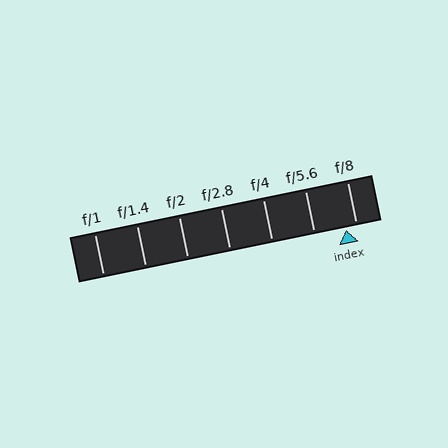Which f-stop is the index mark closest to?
The index mark is closest to f/8.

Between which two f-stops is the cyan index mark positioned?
The index mark is between f/5.6 and f/8.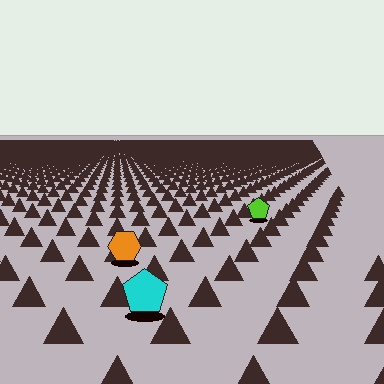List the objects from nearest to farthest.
From nearest to farthest: the cyan pentagon, the orange hexagon, the lime pentagon.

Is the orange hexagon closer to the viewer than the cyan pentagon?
No. The cyan pentagon is closer — you can tell from the texture gradient: the ground texture is coarser near it.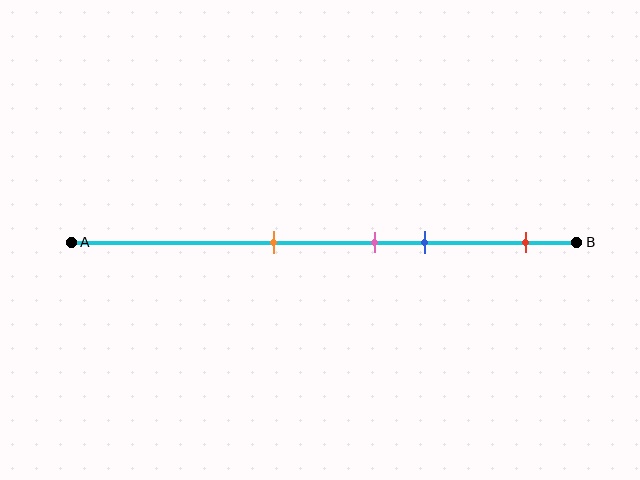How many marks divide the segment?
There are 4 marks dividing the segment.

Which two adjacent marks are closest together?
The pink and blue marks are the closest adjacent pair.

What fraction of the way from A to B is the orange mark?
The orange mark is approximately 40% (0.4) of the way from A to B.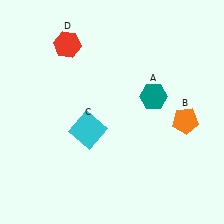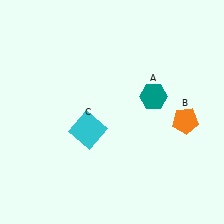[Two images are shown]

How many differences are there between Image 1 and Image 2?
There is 1 difference between the two images.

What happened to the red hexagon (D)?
The red hexagon (D) was removed in Image 2. It was in the top-left area of Image 1.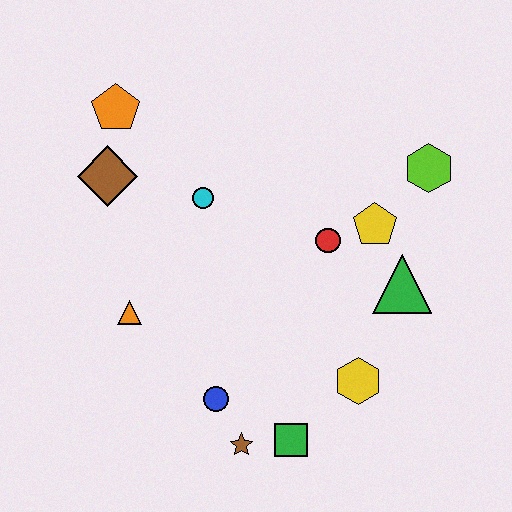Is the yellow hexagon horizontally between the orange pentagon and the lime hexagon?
Yes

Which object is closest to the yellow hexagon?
The green square is closest to the yellow hexagon.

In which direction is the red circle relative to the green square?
The red circle is above the green square.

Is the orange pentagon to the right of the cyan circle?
No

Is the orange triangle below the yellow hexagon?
No